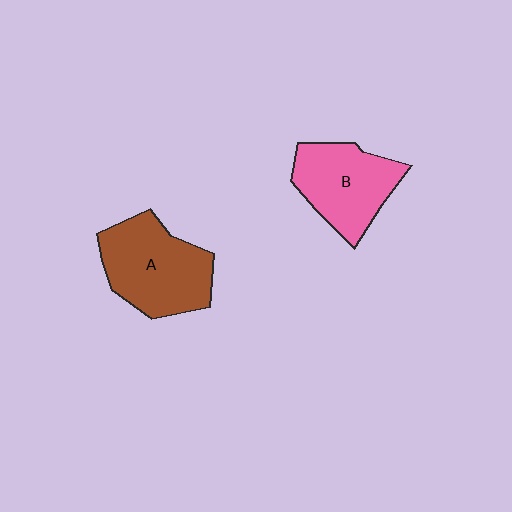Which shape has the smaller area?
Shape B (pink).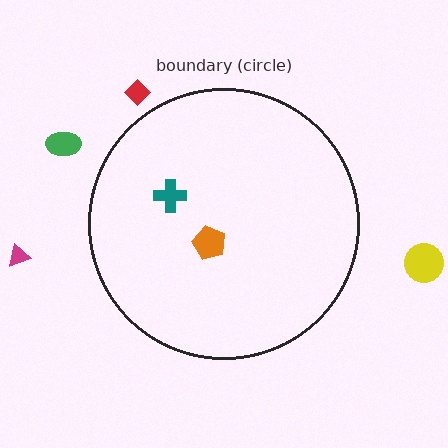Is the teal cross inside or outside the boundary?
Inside.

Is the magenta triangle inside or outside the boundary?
Outside.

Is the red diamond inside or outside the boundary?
Outside.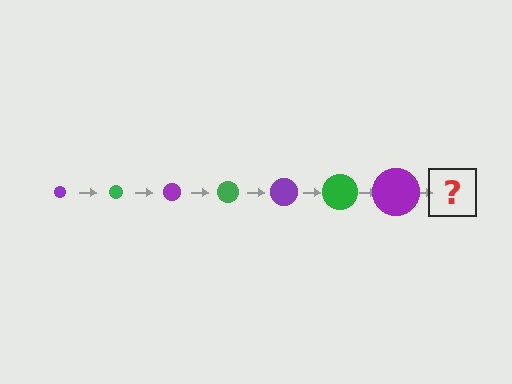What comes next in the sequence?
The next element should be a green circle, larger than the previous one.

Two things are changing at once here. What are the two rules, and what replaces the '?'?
The two rules are that the circle grows larger each step and the color cycles through purple and green. The '?' should be a green circle, larger than the previous one.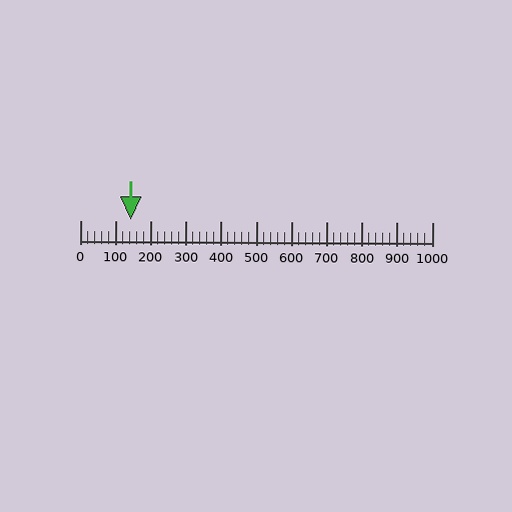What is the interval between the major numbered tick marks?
The major tick marks are spaced 100 units apart.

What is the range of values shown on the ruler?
The ruler shows values from 0 to 1000.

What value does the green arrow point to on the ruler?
The green arrow points to approximately 145.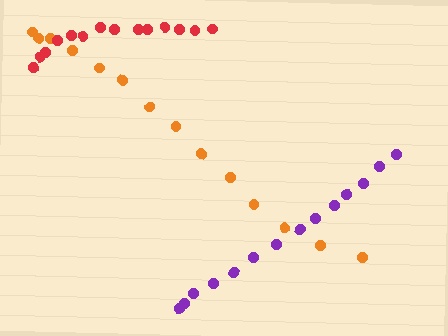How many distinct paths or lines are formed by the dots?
There are 3 distinct paths.